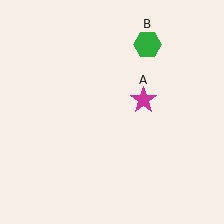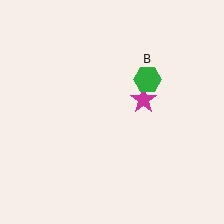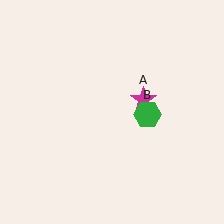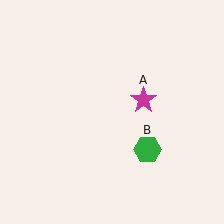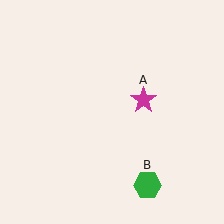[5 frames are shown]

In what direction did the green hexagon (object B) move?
The green hexagon (object B) moved down.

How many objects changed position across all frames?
1 object changed position: green hexagon (object B).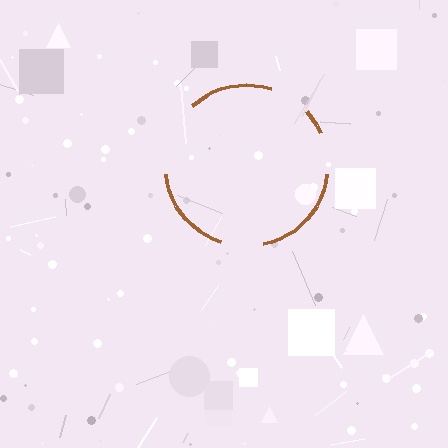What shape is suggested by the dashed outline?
The dashed outline suggests a circle.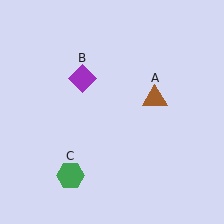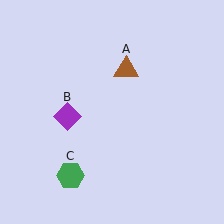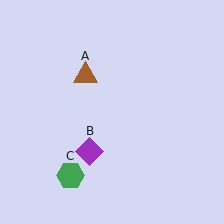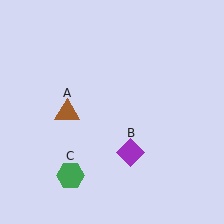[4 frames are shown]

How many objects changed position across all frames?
2 objects changed position: brown triangle (object A), purple diamond (object B).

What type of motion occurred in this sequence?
The brown triangle (object A), purple diamond (object B) rotated counterclockwise around the center of the scene.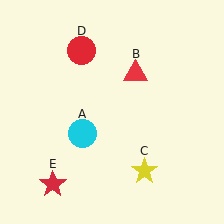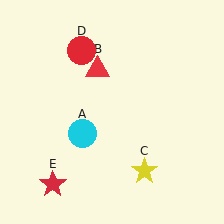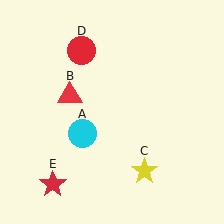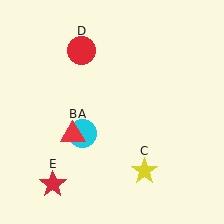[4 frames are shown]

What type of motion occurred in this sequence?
The red triangle (object B) rotated counterclockwise around the center of the scene.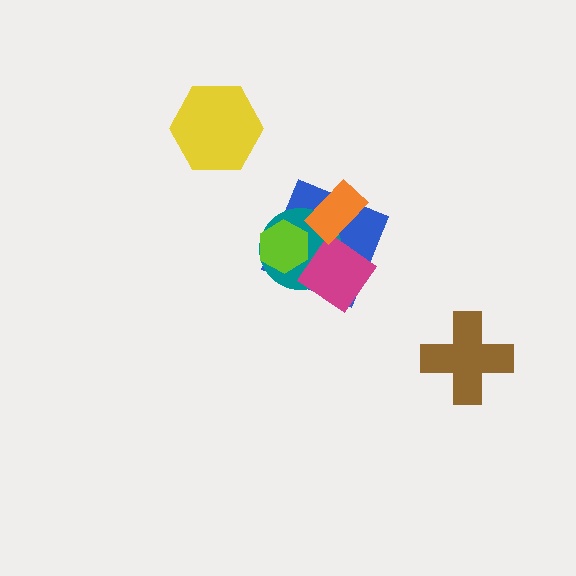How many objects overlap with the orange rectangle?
3 objects overlap with the orange rectangle.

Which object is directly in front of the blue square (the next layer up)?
The teal circle is directly in front of the blue square.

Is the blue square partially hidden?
Yes, it is partially covered by another shape.